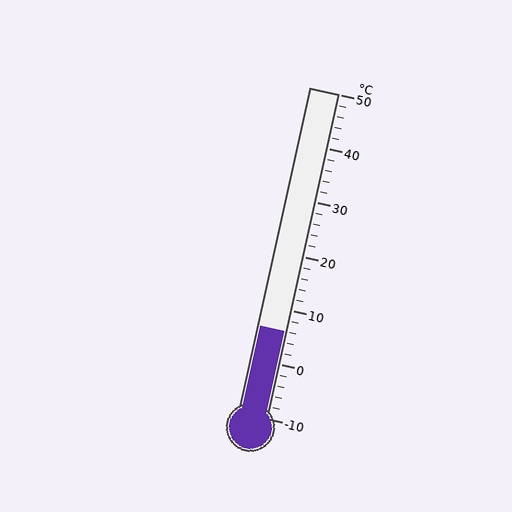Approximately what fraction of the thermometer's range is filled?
The thermometer is filled to approximately 25% of its range.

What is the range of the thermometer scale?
The thermometer scale ranges from -10°C to 50°C.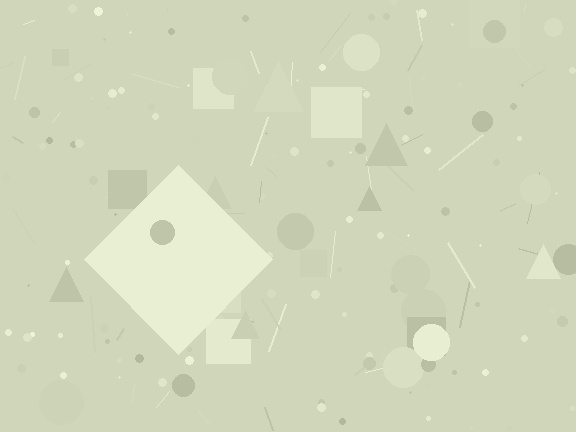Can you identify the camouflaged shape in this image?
The camouflaged shape is a diamond.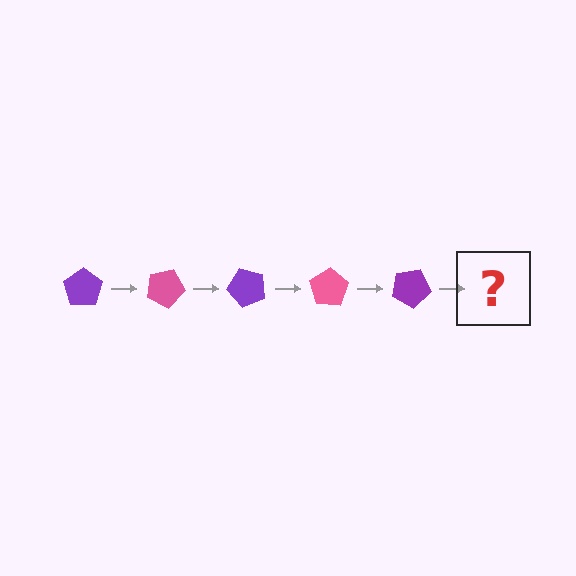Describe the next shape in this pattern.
It should be a pink pentagon, rotated 125 degrees from the start.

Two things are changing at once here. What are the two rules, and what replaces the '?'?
The two rules are that it rotates 25 degrees each step and the color cycles through purple and pink. The '?' should be a pink pentagon, rotated 125 degrees from the start.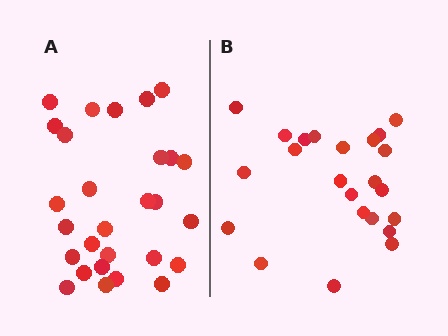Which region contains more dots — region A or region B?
Region A (the left region) has more dots.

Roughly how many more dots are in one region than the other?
Region A has about 5 more dots than region B.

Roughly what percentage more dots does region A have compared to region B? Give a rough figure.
About 20% more.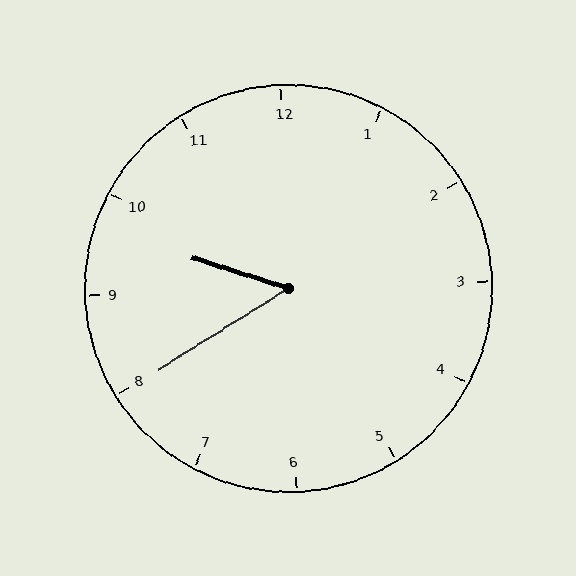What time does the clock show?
9:40.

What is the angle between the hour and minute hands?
Approximately 50 degrees.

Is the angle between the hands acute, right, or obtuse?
It is acute.